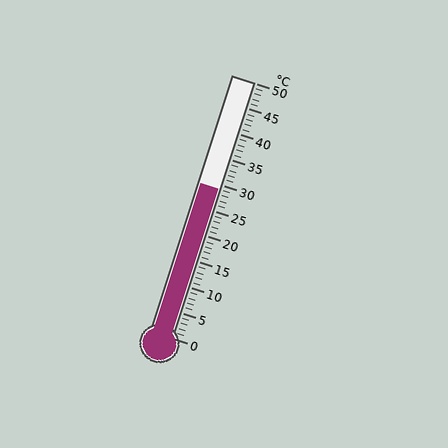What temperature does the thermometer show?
The thermometer shows approximately 29°C.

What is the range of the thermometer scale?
The thermometer scale ranges from 0°C to 50°C.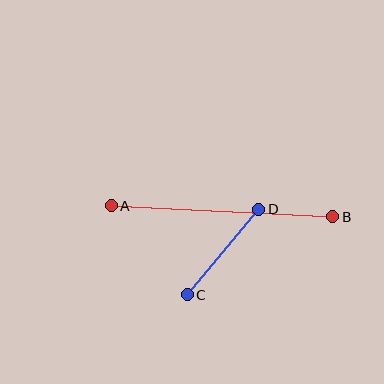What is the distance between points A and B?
The distance is approximately 222 pixels.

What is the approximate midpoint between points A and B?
The midpoint is at approximately (222, 211) pixels.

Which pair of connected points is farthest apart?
Points A and B are farthest apart.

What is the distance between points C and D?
The distance is approximately 112 pixels.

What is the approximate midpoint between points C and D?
The midpoint is at approximately (223, 252) pixels.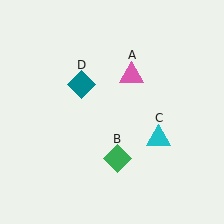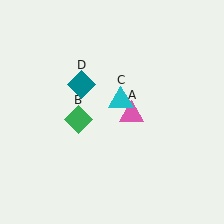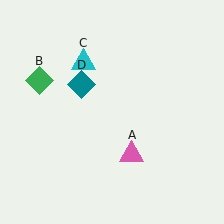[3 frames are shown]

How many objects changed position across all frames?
3 objects changed position: pink triangle (object A), green diamond (object B), cyan triangle (object C).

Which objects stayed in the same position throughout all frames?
Teal diamond (object D) remained stationary.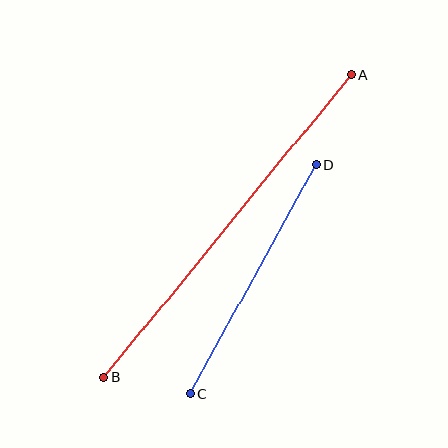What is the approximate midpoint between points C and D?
The midpoint is at approximately (253, 279) pixels.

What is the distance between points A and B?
The distance is approximately 391 pixels.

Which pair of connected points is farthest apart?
Points A and B are farthest apart.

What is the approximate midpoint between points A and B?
The midpoint is at approximately (228, 226) pixels.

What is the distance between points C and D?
The distance is approximately 262 pixels.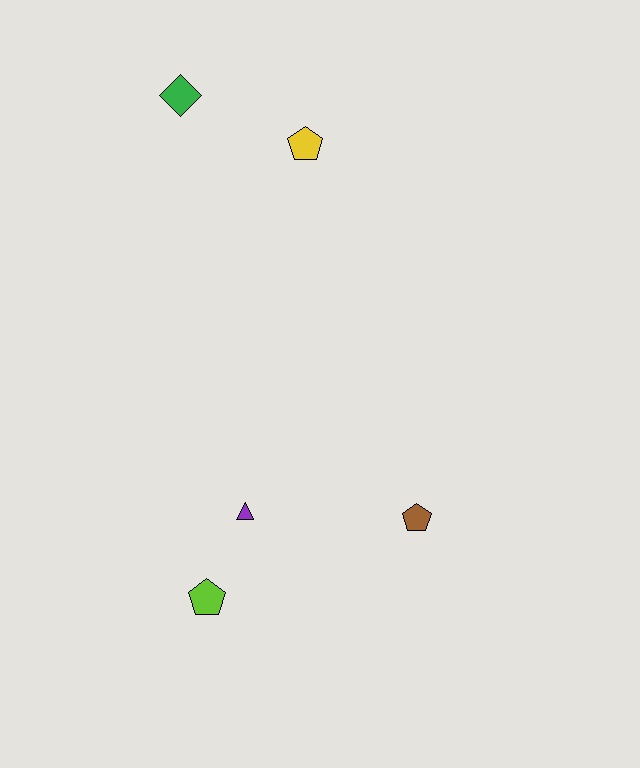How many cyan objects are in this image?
There are no cyan objects.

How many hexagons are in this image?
There are no hexagons.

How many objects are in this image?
There are 5 objects.